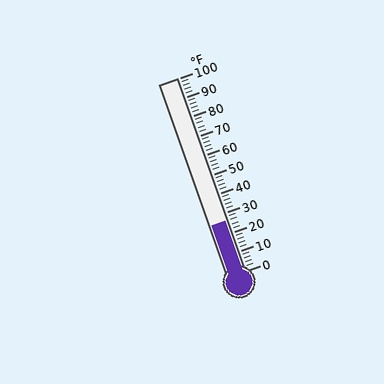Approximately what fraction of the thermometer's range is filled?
The thermometer is filled to approximately 25% of its range.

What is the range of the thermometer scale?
The thermometer scale ranges from 0°F to 100°F.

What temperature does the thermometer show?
The thermometer shows approximately 26°F.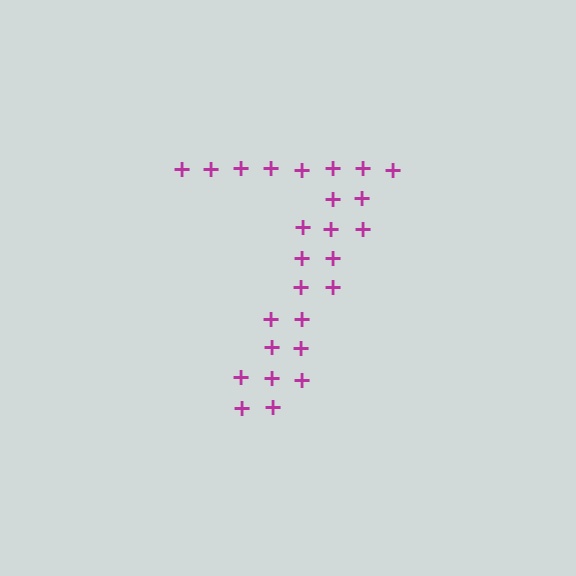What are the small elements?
The small elements are plus signs.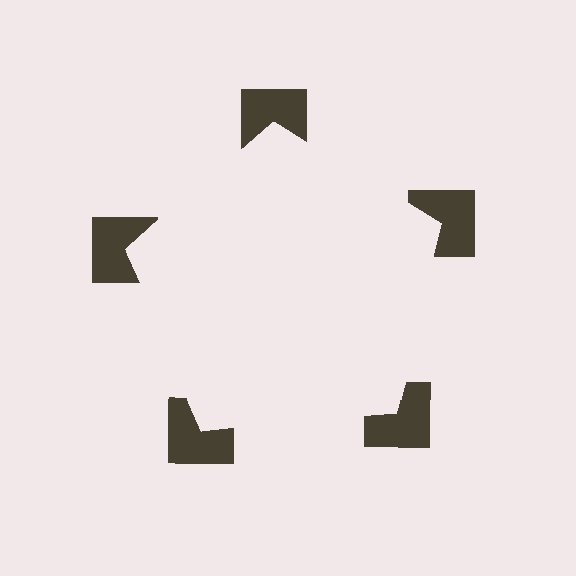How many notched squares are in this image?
There are 5 — one at each vertex of the illusory pentagon.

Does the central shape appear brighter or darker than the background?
It typically appears slightly brighter than the background, even though no actual brightness change is drawn.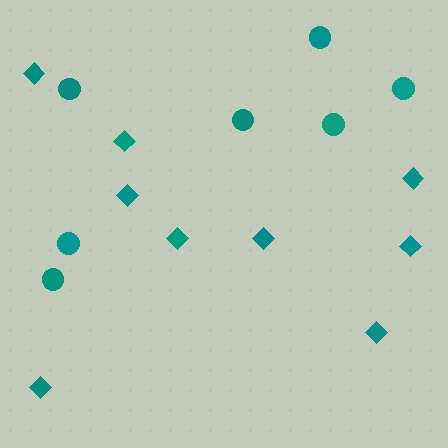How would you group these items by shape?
There are 2 groups: one group of circles (7) and one group of diamonds (9).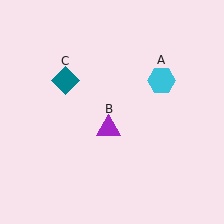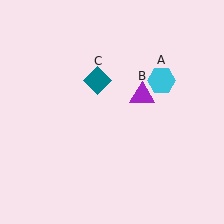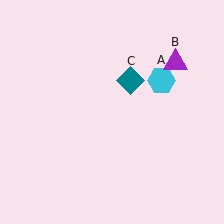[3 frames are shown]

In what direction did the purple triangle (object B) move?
The purple triangle (object B) moved up and to the right.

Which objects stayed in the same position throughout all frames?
Cyan hexagon (object A) remained stationary.